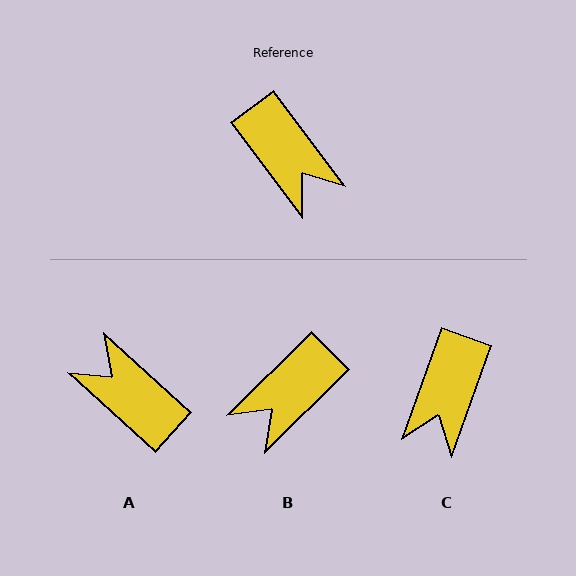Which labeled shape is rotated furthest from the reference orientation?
A, about 169 degrees away.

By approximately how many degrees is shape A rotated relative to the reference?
Approximately 169 degrees clockwise.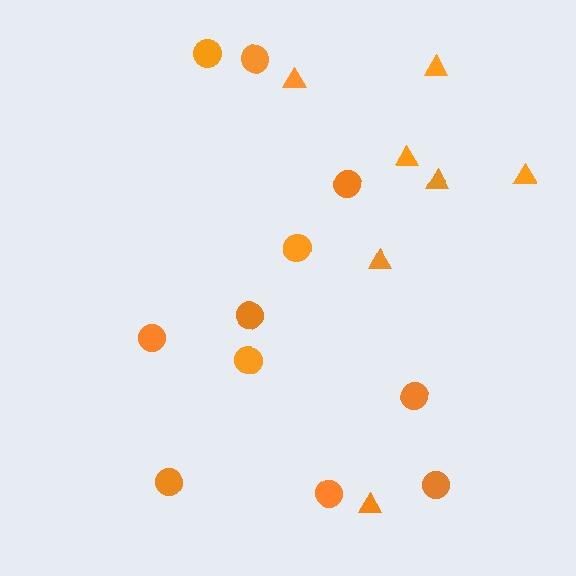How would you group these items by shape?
There are 2 groups: one group of circles (11) and one group of triangles (7).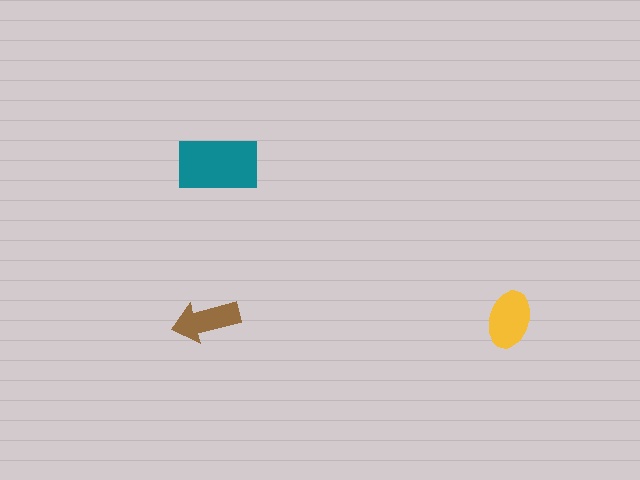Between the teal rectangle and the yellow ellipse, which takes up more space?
The teal rectangle.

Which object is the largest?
The teal rectangle.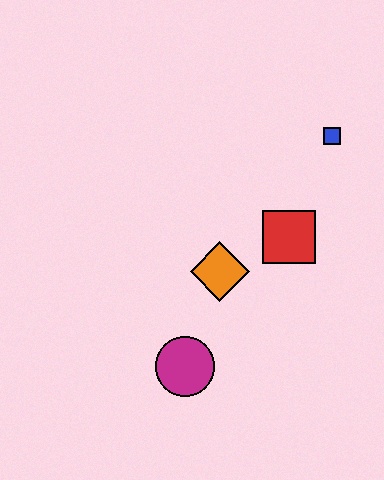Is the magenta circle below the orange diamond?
Yes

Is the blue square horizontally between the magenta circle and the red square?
No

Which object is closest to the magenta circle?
The orange diamond is closest to the magenta circle.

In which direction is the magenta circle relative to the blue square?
The magenta circle is below the blue square.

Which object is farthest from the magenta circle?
The blue square is farthest from the magenta circle.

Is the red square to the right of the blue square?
No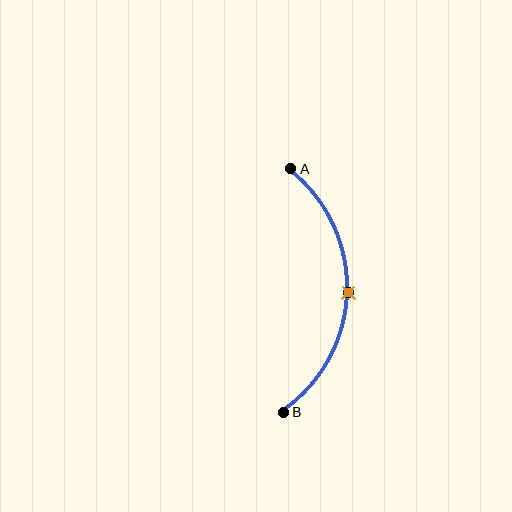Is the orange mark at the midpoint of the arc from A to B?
Yes. The orange mark lies on the arc at equal arc-length from both A and B — it is the arc midpoint.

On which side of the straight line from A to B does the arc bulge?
The arc bulges to the right of the straight line connecting A and B.